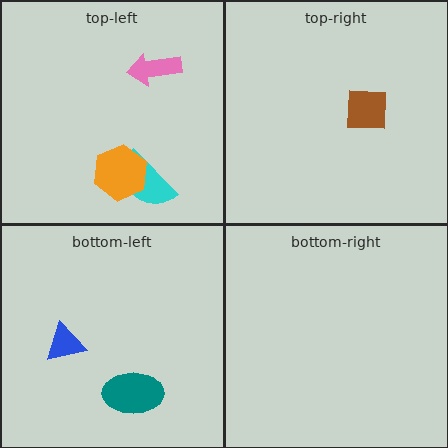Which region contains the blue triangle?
The bottom-left region.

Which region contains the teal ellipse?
The bottom-left region.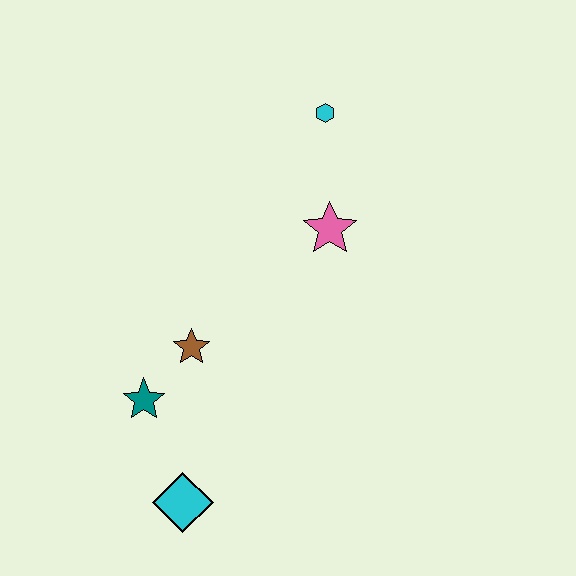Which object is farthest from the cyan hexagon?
The cyan diamond is farthest from the cyan hexagon.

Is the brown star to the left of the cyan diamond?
No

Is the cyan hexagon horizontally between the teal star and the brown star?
No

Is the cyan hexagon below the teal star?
No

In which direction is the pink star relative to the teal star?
The pink star is to the right of the teal star.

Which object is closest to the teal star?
The brown star is closest to the teal star.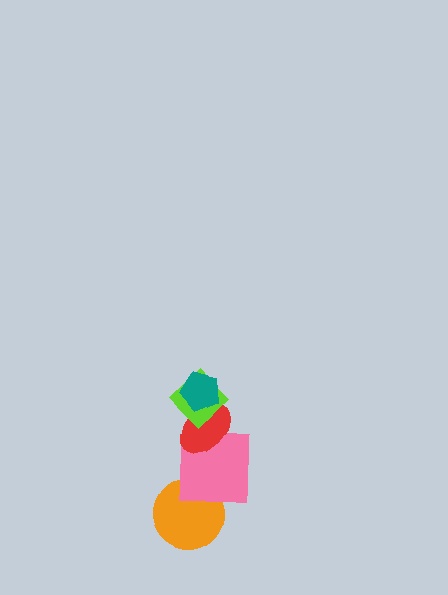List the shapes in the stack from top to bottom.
From top to bottom: the teal pentagon, the lime diamond, the red ellipse, the pink square, the orange circle.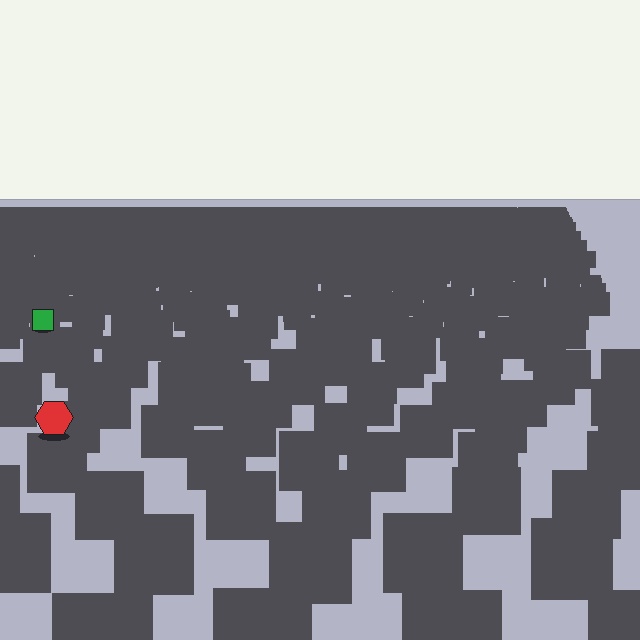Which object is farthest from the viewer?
The green square is farthest from the viewer. It appears smaller and the ground texture around it is denser.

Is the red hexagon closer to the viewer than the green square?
Yes. The red hexagon is closer — you can tell from the texture gradient: the ground texture is coarser near it.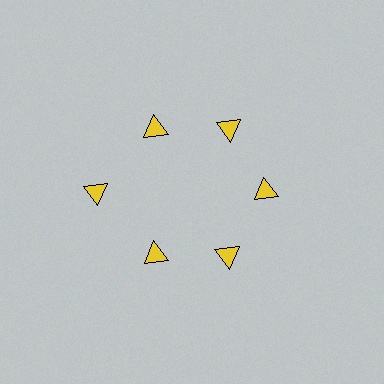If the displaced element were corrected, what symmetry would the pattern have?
It would have 6-fold rotational symmetry — the pattern would map onto itself every 60 degrees.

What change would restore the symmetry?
The symmetry would be restored by moving it inward, back onto the ring so that all 6 triangles sit at equal angles and equal distance from the center.